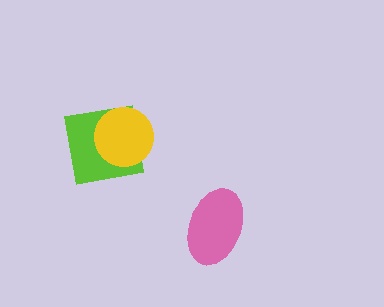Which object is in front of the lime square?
The yellow circle is in front of the lime square.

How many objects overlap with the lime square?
1 object overlaps with the lime square.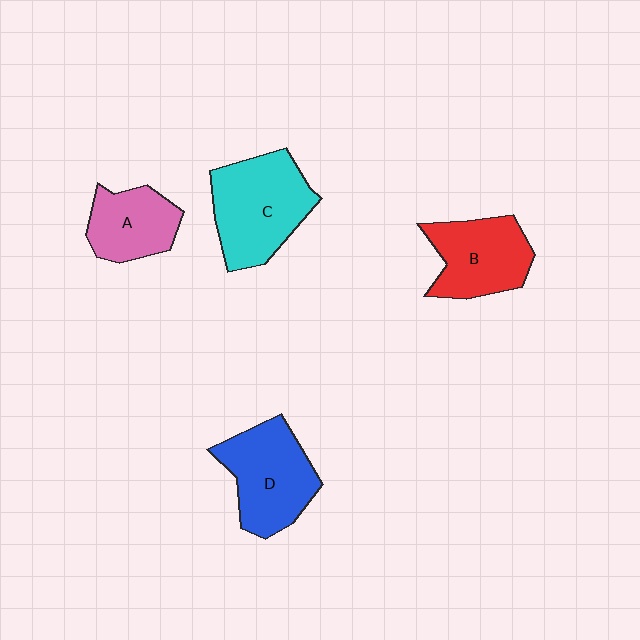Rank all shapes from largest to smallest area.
From largest to smallest: C (cyan), D (blue), B (red), A (pink).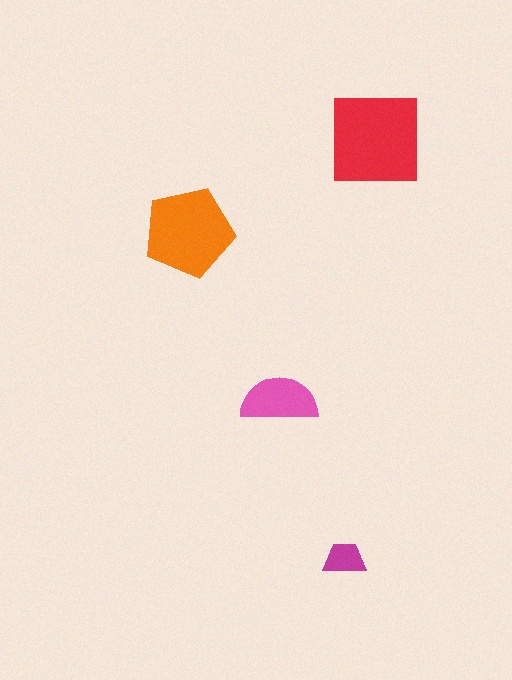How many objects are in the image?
There are 4 objects in the image.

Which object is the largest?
The red square.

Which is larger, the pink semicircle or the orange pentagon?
The orange pentagon.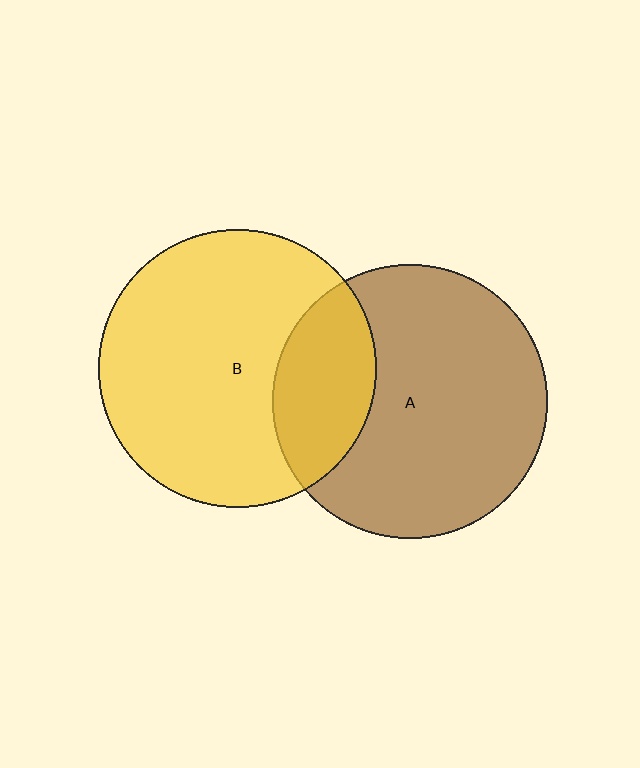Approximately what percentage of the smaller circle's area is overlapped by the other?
Approximately 25%.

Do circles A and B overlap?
Yes.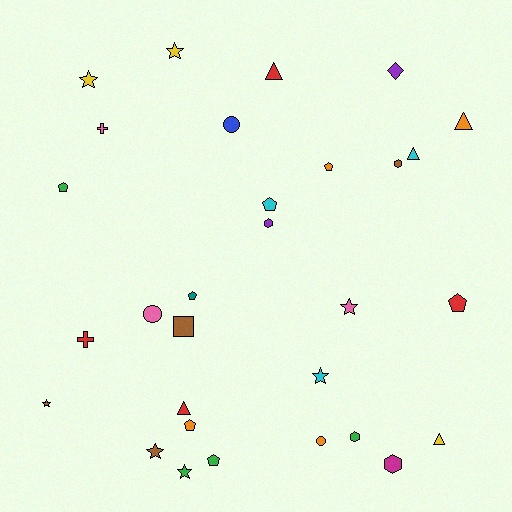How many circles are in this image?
There are 3 circles.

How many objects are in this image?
There are 30 objects.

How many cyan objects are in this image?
There are 3 cyan objects.